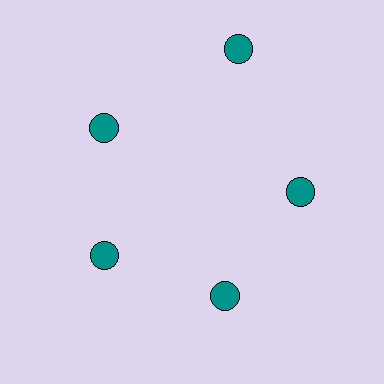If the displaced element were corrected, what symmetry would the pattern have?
It would have 5-fold rotational symmetry — the pattern would map onto itself every 72 degrees.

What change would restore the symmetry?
The symmetry would be restored by moving it inward, back onto the ring so that all 5 circles sit at equal angles and equal distance from the center.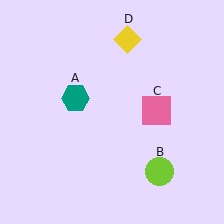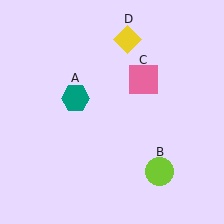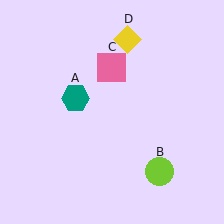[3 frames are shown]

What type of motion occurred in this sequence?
The pink square (object C) rotated counterclockwise around the center of the scene.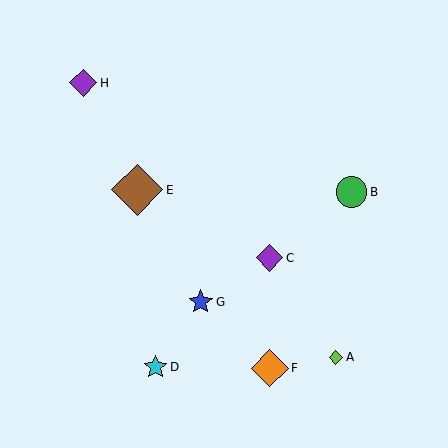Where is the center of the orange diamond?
The center of the orange diamond is at (270, 368).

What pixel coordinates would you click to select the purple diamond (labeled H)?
Click at (83, 83) to select the purple diamond H.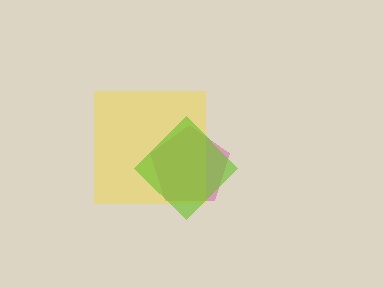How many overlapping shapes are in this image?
There are 3 overlapping shapes in the image.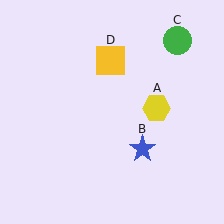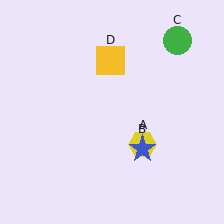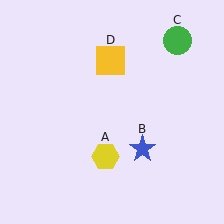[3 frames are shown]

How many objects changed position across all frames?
1 object changed position: yellow hexagon (object A).